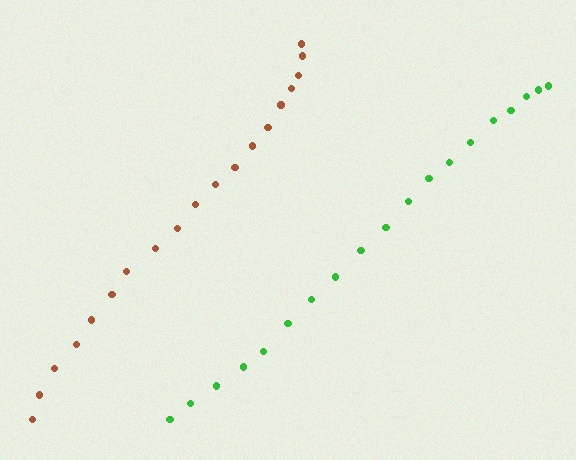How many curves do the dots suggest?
There are 2 distinct paths.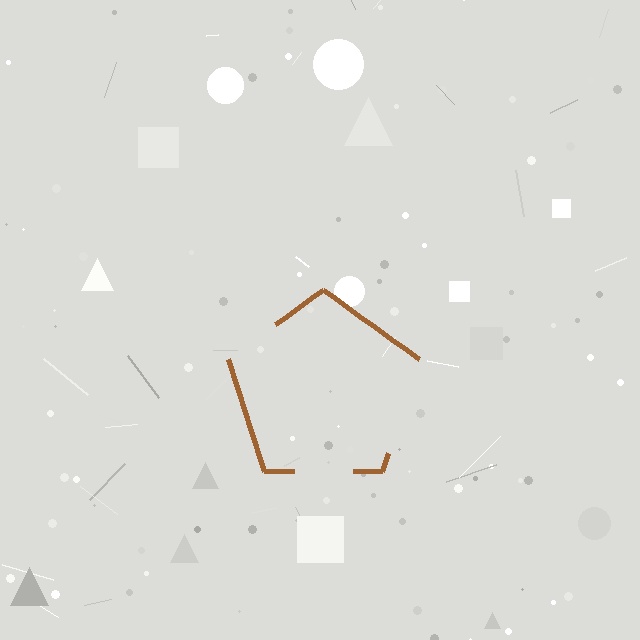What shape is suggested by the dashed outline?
The dashed outline suggests a pentagon.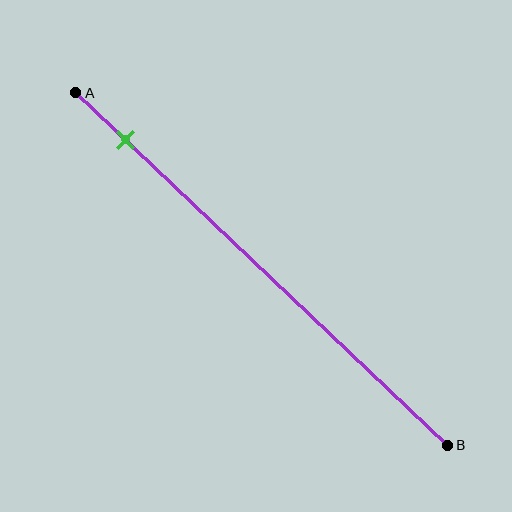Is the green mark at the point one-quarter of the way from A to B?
No, the mark is at about 15% from A, not at the 25% one-quarter point.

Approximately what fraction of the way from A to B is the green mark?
The green mark is approximately 15% of the way from A to B.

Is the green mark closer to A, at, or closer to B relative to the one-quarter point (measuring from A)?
The green mark is closer to point A than the one-quarter point of segment AB.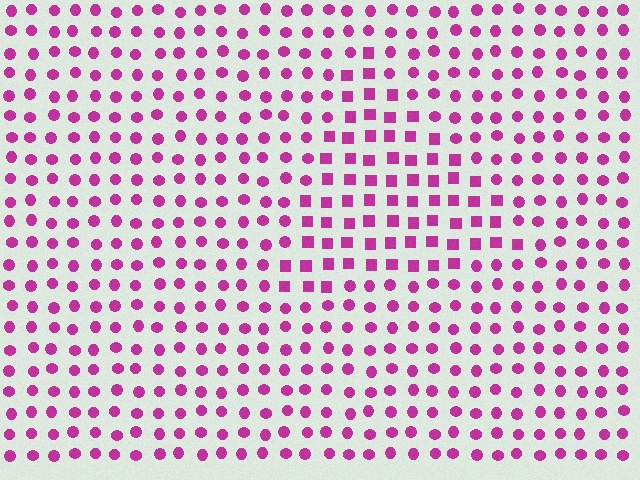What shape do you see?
I see a triangle.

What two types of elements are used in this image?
The image uses squares inside the triangle region and circles outside it.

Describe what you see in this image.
The image is filled with small magenta elements arranged in a uniform grid. A triangle-shaped region contains squares, while the surrounding area contains circles. The boundary is defined purely by the change in element shape.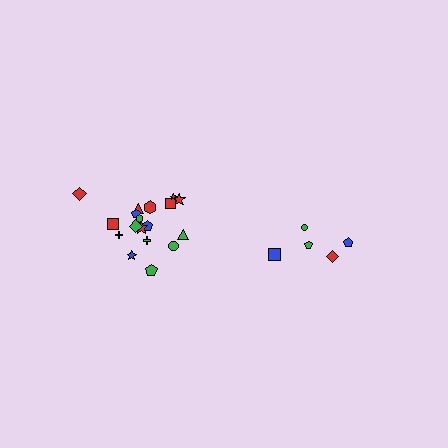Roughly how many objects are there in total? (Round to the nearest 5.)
Roughly 25 objects in total.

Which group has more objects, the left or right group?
The left group.